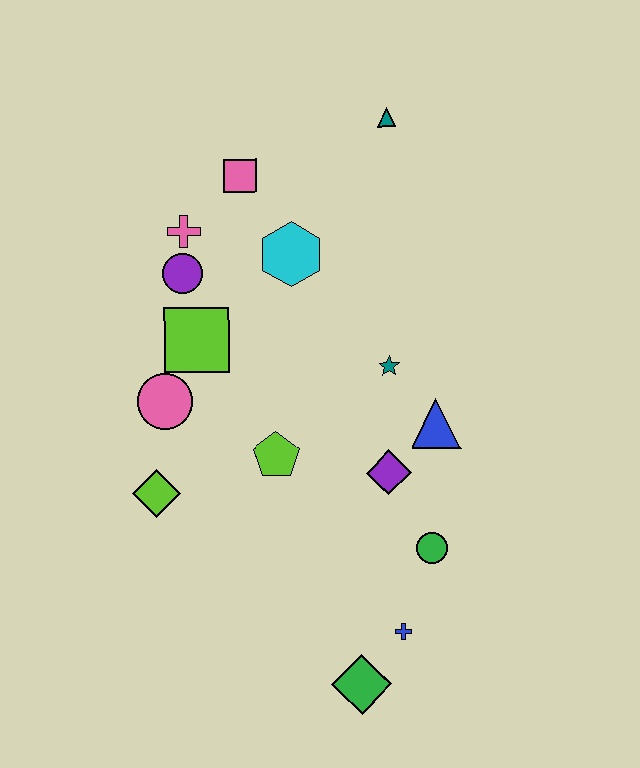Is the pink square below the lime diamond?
No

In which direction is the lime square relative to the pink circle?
The lime square is above the pink circle.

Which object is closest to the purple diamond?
The blue triangle is closest to the purple diamond.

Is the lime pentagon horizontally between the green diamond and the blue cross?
No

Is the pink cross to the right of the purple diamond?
No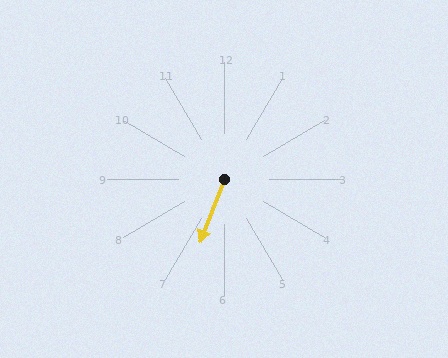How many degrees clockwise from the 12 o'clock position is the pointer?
Approximately 201 degrees.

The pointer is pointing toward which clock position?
Roughly 7 o'clock.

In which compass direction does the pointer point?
South.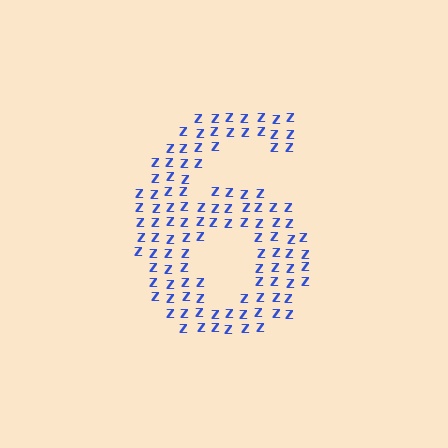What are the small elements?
The small elements are letter Z's.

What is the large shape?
The large shape is the digit 6.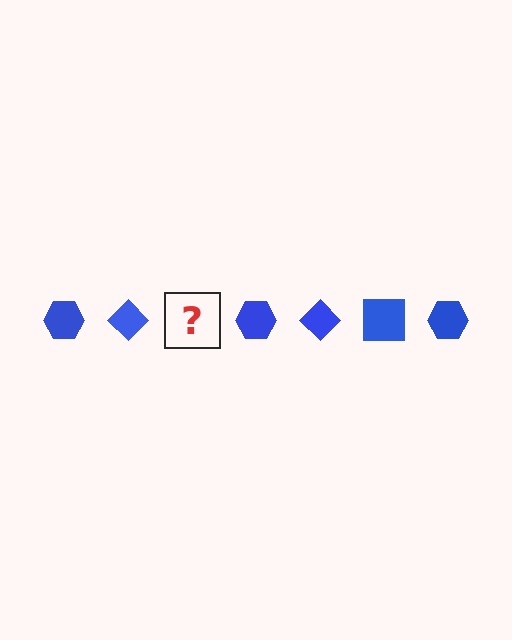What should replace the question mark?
The question mark should be replaced with a blue square.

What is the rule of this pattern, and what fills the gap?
The rule is that the pattern cycles through hexagon, diamond, square shapes in blue. The gap should be filled with a blue square.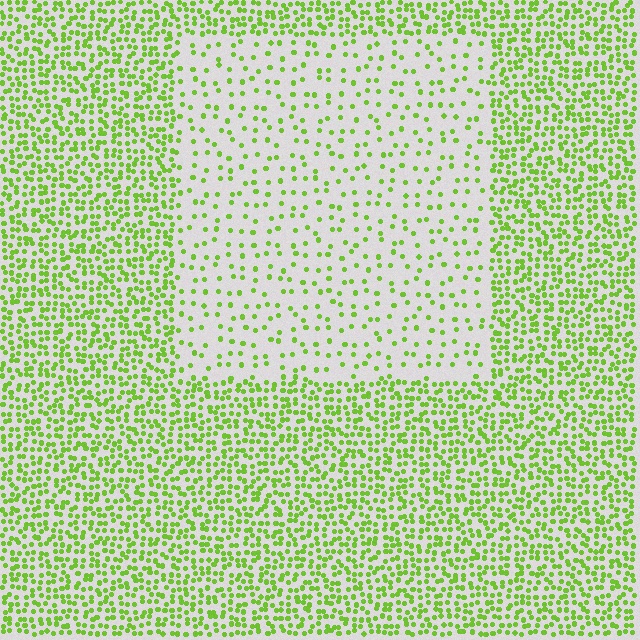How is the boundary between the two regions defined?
The boundary is defined by a change in element density (approximately 2.9x ratio). All elements are the same color, size, and shape.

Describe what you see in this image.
The image contains small lime elements arranged at two different densities. A rectangle-shaped region is visible where the elements are less densely packed than the surrounding area.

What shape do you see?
I see a rectangle.